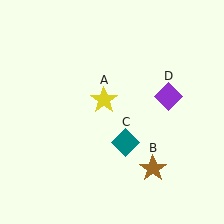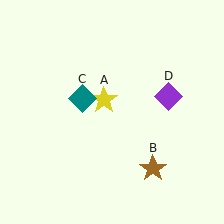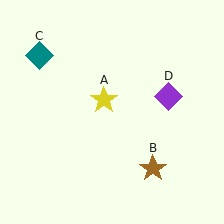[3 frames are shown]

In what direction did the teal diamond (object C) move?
The teal diamond (object C) moved up and to the left.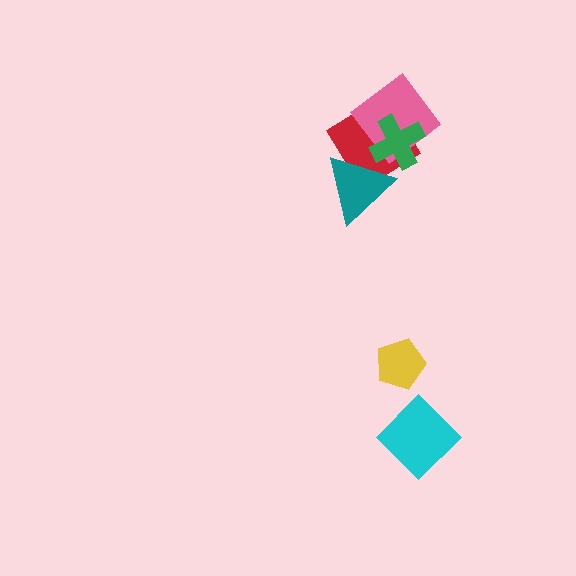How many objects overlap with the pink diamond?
2 objects overlap with the pink diamond.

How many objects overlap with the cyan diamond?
0 objects overlap with the cyan diamond.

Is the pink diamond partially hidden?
Yes, it is partially covered by another shape.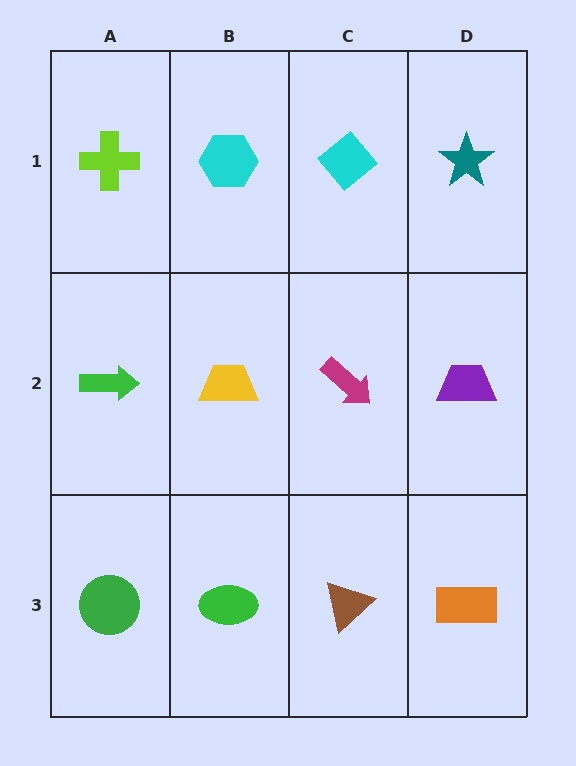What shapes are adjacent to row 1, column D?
A purple trapezoid (row 2, column D), a cyan diamond (row 1, column C).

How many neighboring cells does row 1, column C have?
3.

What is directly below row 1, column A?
A green arrow.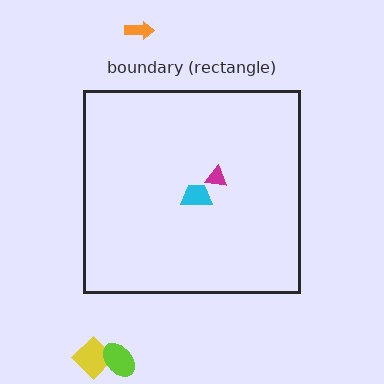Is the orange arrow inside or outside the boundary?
Outside.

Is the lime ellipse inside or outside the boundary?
Outside.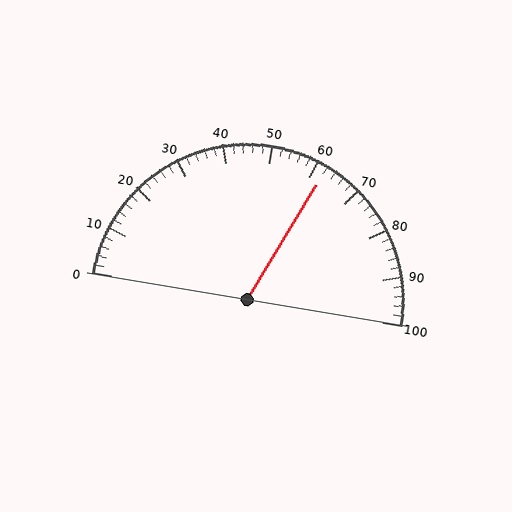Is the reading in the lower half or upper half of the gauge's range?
The reading is in the upper half of the range (0 to 100).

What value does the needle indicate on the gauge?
The needle indicates approximately 62.